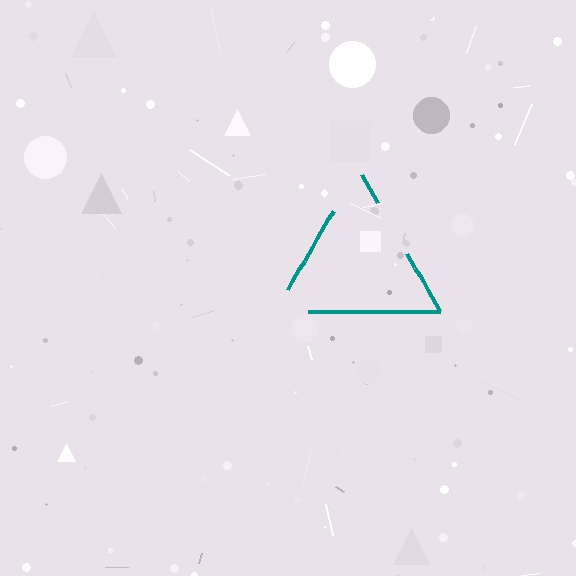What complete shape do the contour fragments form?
The contour fragments form a triangle.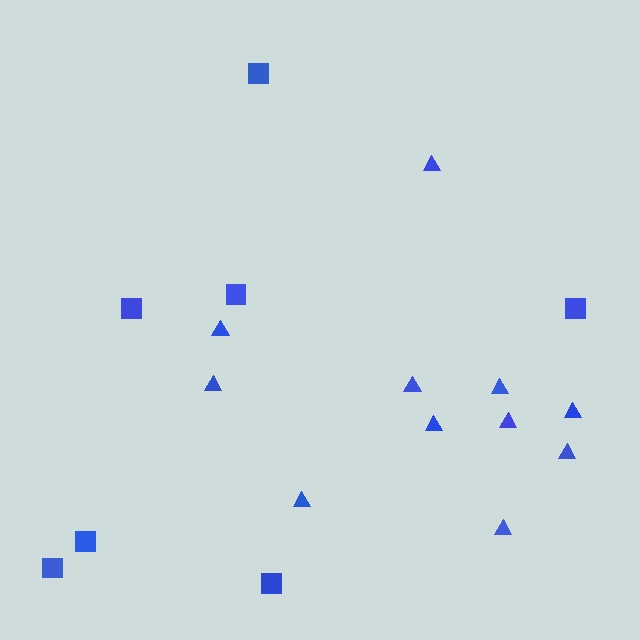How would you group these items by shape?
There are 2 groups: one group of squares (7) and one group of triangles (11).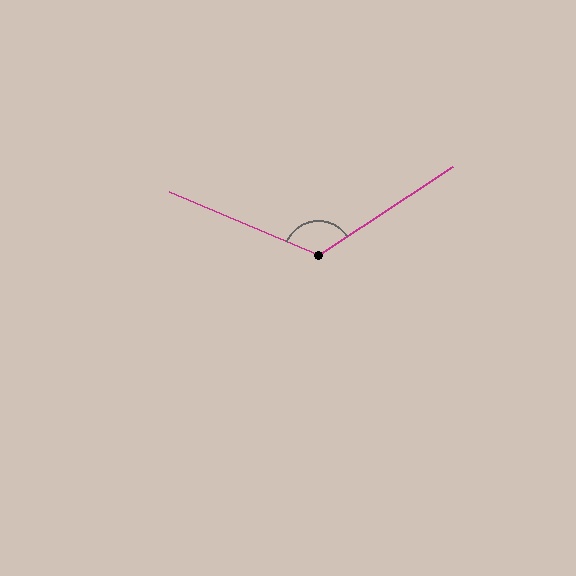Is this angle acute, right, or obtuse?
It is obtuse.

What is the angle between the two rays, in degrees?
Approximately 123 degrees.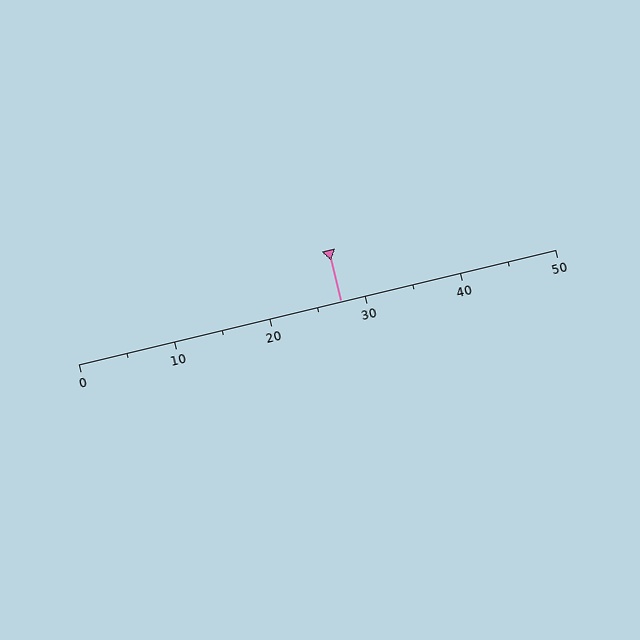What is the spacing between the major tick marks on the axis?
The major ticks are spaced 10 apart.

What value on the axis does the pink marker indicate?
The marker indicates approximately 27.5.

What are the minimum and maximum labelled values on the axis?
The axis runs from 0 to 50.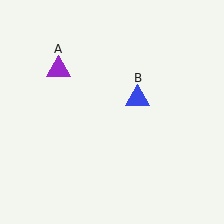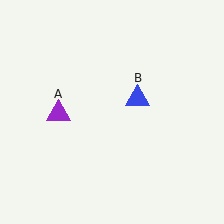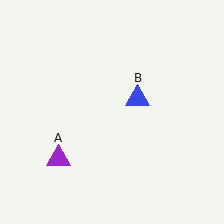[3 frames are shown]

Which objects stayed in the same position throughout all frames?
Blue triangle (object B) remained stationary.